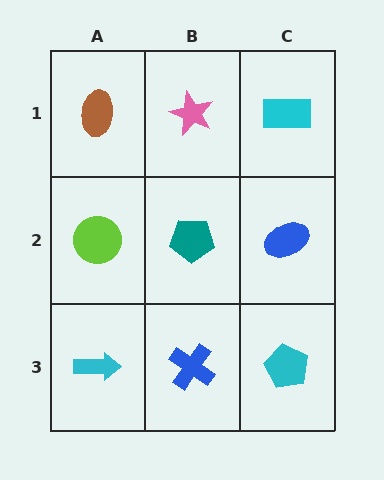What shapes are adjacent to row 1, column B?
A teal pentagon (row 2, column B), a brown ellipse (row 1, column A), a cyan rectangle (row 1, column C).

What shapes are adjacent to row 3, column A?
A lime circle (row 2, column A), a blue cross (row 3, column B).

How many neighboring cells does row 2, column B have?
4.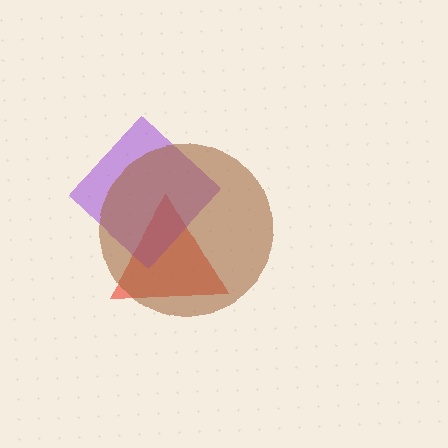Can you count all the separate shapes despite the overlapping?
Yes, there are 3 separate shapes.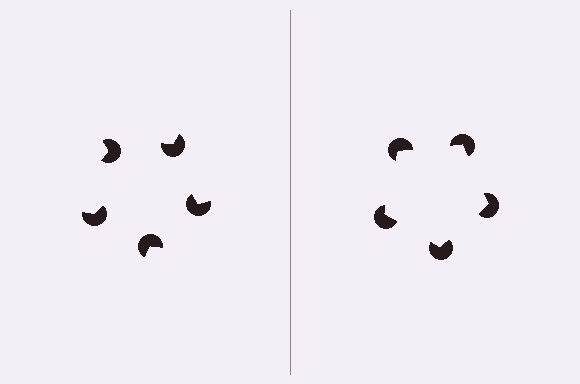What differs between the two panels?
The pac-man discs are positioned identically on both sides; only the wedge orientations differ. On the right they align to a pentagon; on the left they are misaligned.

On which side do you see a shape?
An illusory pentagon appears on the right side. On the left side the wedge cuts are rotated, so no coherent shape forms.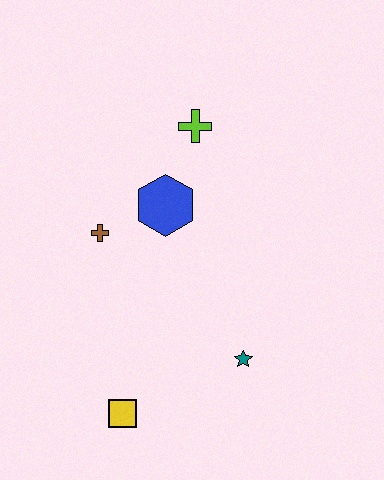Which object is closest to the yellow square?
The teal star is closest to the yellow square.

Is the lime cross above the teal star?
Yes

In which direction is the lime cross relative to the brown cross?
The lime cross is above the brown cross.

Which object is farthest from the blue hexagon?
The yellow square is farthest from the blue hexagon.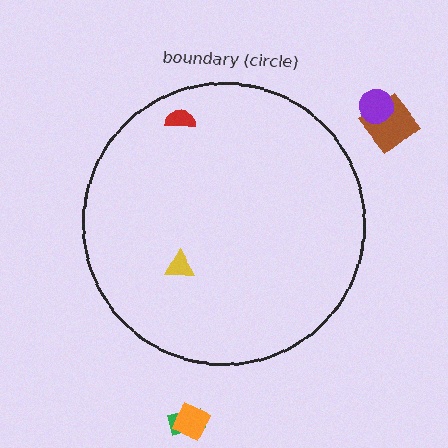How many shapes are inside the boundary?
2 inside, 4 outside.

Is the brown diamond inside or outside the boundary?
Outside.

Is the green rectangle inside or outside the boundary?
Outside.